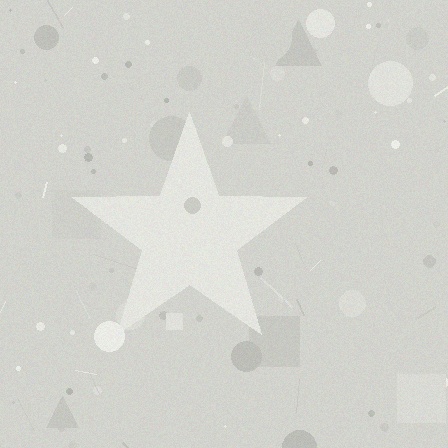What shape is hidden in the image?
A star is hidden in the image.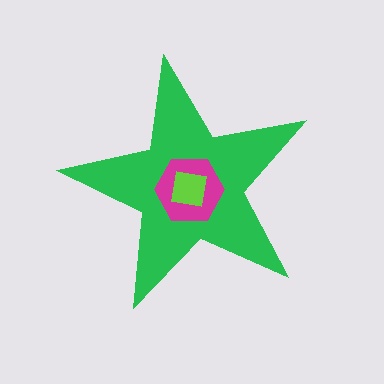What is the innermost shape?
The lime square.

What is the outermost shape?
The green star.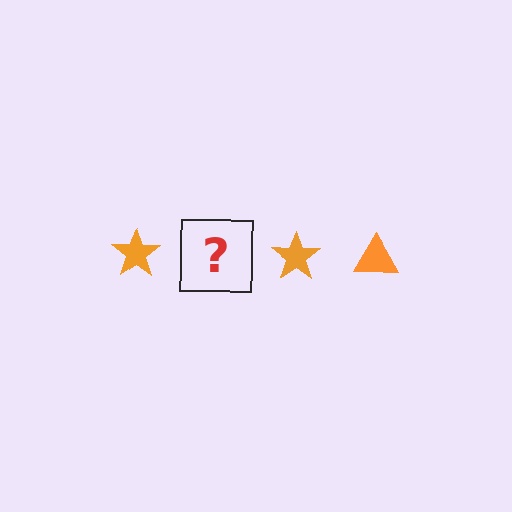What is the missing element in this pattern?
The missing element is an orange triangle.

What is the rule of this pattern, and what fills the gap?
The rule is that the pattern cycles through star, triangle shapes in orange. The gap should be filled with an orange triangle.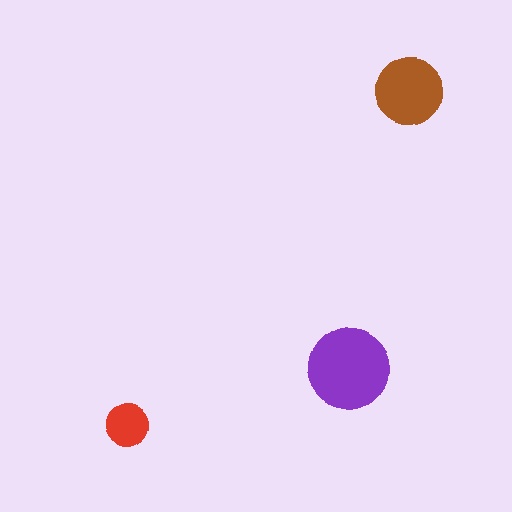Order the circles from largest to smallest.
the purple one, the brown one, the red one.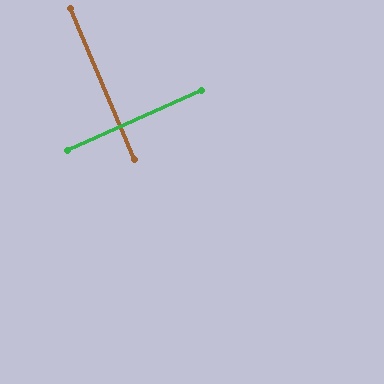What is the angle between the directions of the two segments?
Approximately 89 degrees.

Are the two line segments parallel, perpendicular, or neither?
Perpendicular — they meet at approximately 89°.